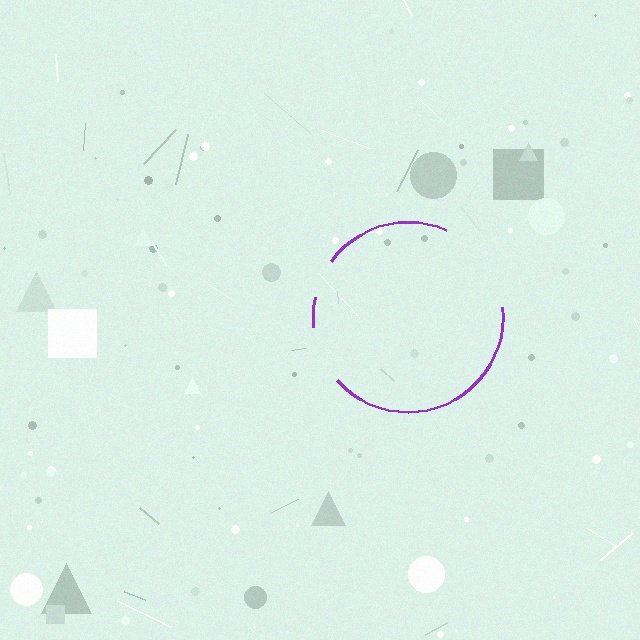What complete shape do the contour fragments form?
The contour fragments form a circle.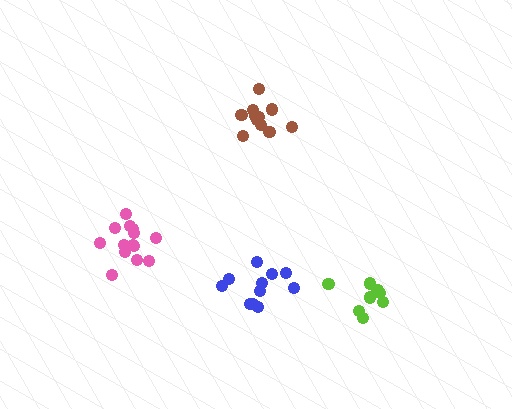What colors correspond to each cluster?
The clusters are colored: brown, blue, pink, lime.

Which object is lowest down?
The lime cluster is bottommost.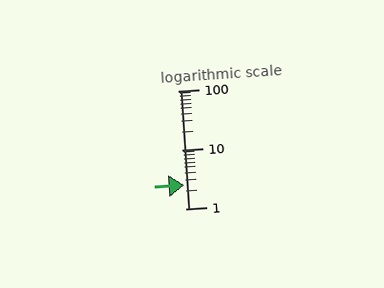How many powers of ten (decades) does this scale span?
The scale spans 2 decades, from 1 to 100.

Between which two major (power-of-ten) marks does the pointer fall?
The pointer is between 1 and 10.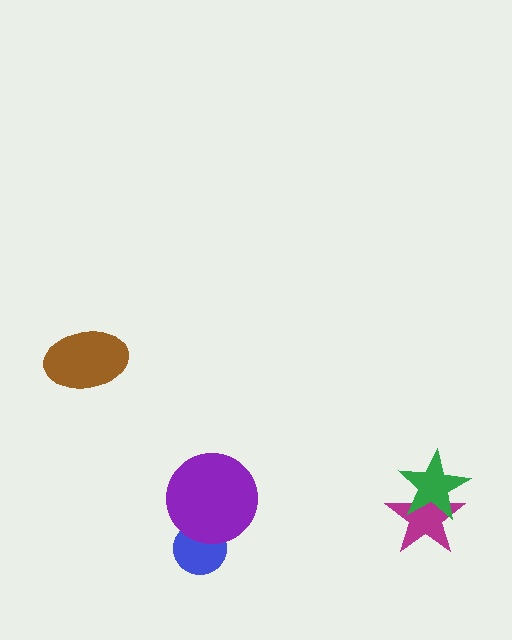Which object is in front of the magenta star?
The green star is in front of the magenta star.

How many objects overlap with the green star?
1 object overlaps with the green star.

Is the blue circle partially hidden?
Yes, it is partially covered by another shape.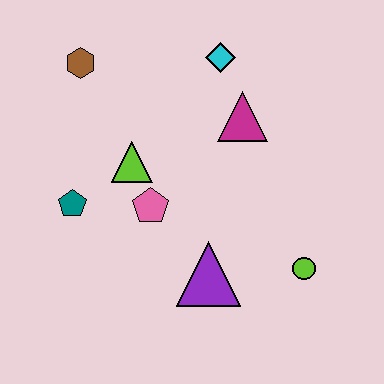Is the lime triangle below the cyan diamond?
Yes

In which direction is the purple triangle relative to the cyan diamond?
The purple triangle is below the cyan diamond.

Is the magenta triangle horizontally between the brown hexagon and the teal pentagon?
No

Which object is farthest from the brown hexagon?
The lime circle is farthest from the brown hexagon.